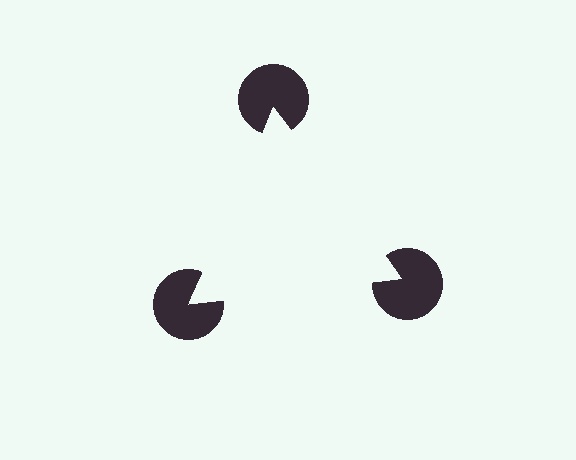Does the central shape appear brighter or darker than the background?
It typically appears slightly brighter than the background, even though no actual brightness change is drawn.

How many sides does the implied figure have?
3 sides.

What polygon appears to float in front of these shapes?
An illusory triangle — its edges are inferred from the aligned wedge cuts in the pac-man discs, not physically drawn.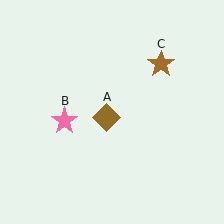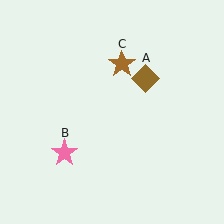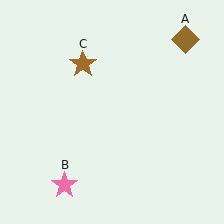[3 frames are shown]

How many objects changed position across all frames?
3 objects changed position: brown diamond (object A), pink star (object B), brown star (object C).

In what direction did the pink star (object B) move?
The pink star (object B) moved down.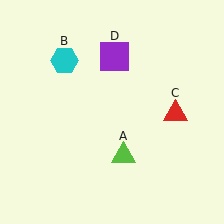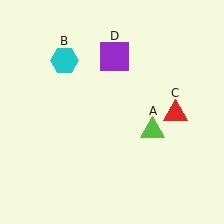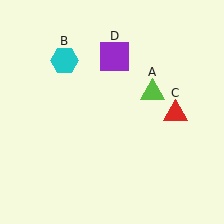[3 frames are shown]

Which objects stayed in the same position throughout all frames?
Cyan hexagon (object B) and red triangle (object C) and purple square (object D) remained stationary.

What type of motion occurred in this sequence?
The lime triangle (object A) rotated counterclockwise around the center of the scene.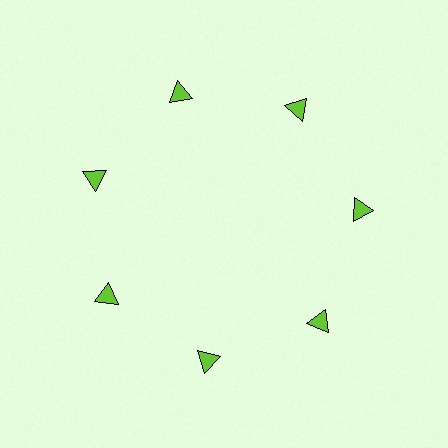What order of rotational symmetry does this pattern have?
This pattern has 7-fold rotational symmetry.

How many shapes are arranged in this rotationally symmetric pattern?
There are 7 shapes, arranged in 7 groups of 1.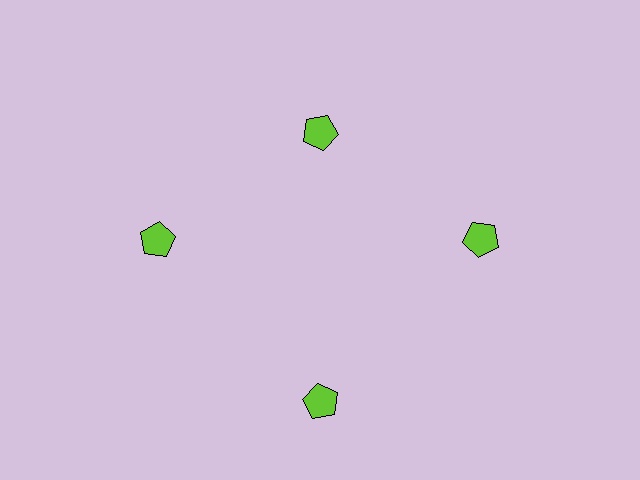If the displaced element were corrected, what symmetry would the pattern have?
It would have 4-fold rotational symmetry — the pattern would map onto itself every 90 degrees.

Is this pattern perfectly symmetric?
No. The 4 lime pentagons are arranged in a ring, but one element near the 12 o'clock position is pulled inward toward the center, breaking the 4-fold rotational symmetry.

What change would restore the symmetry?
The symmetry would be restored by moving it outward, back onto the ring so that all 4 pentagons sit at equal angles and equal distance from the center.